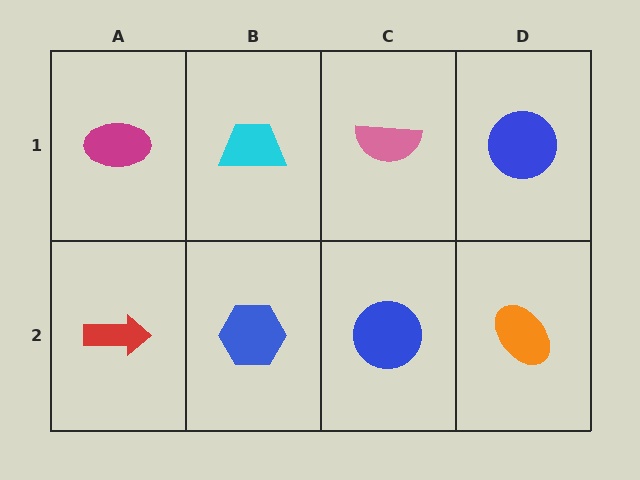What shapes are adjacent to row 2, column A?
A magenta ellipse (row 1, column A), a blue hexagon (row 2, column B).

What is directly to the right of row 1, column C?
A blue circle.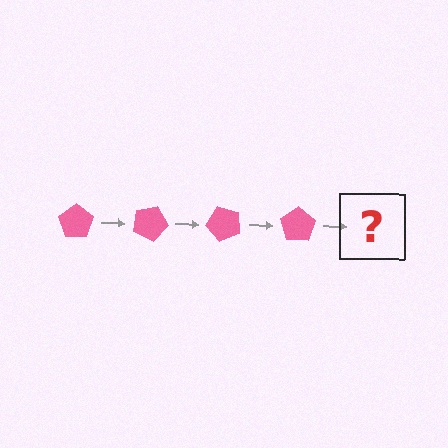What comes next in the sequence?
The next element should be a pink pentagon rotated 100 degrees.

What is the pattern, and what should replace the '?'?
The pattern is that the pentagon rotates 25 degrees each step. The '?' should be a pink pentagon rotated 100 degrees.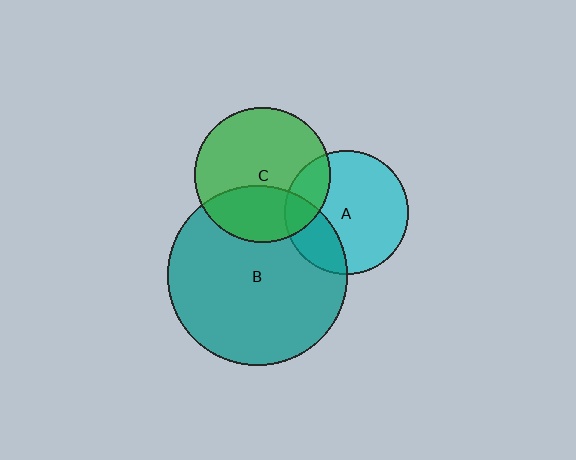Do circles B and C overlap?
Yes.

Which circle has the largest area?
Circle B (teal).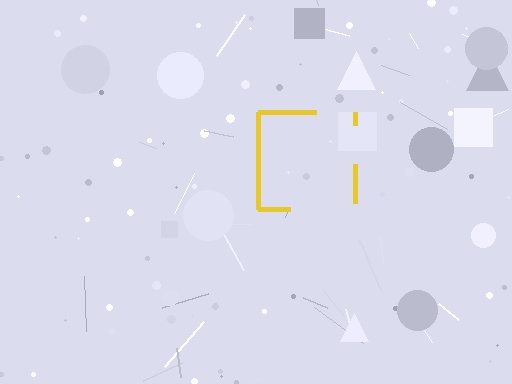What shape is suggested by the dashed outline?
The dashed outline suggests a square.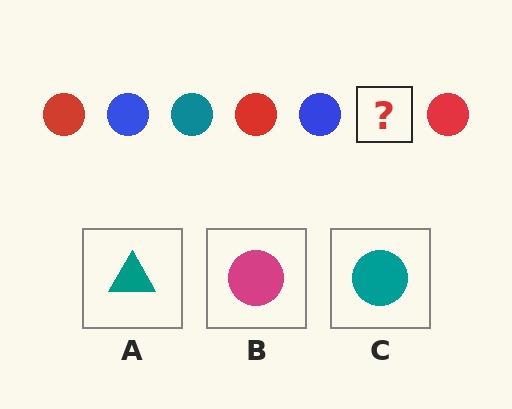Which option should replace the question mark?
Option C.